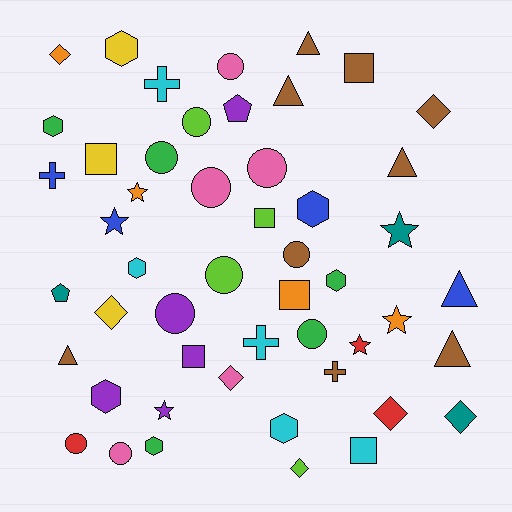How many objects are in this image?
There are 50 objects.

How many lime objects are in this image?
There are 4 lime objects.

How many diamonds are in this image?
There are 7 diamonds.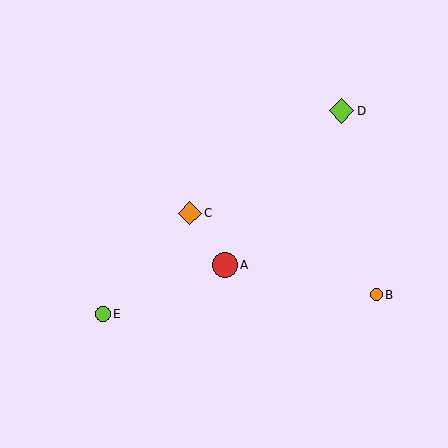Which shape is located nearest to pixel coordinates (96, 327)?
The lime circle (labeled E) at (103, 314) is nearest to that location.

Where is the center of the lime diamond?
The center of the lime diamond is at (341, 111).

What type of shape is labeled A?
Shape A is a red circle.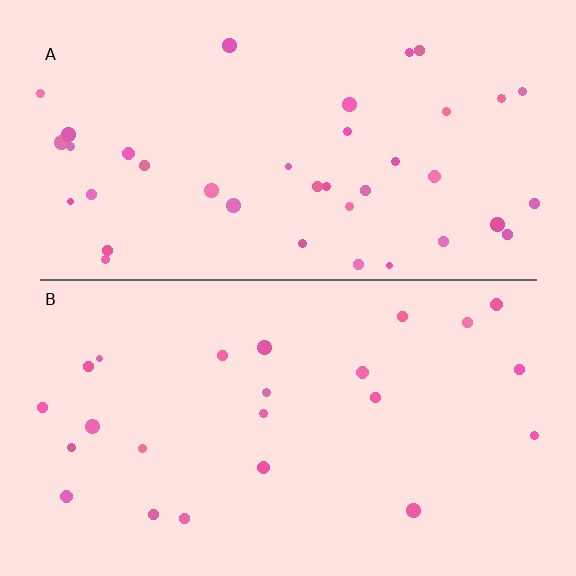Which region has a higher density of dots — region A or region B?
A (the top).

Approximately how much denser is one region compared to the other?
Approximately 1.7× — region A over region B.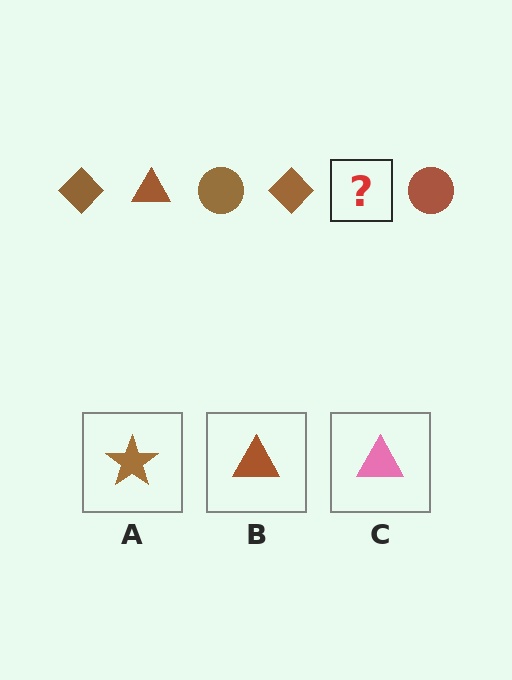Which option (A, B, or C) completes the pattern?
B.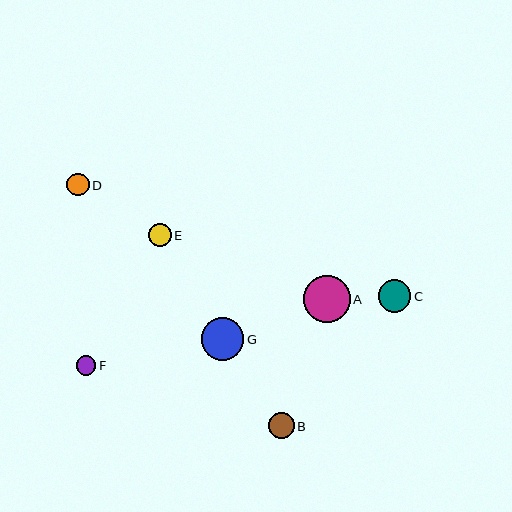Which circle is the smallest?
Circle F is the smallest with a size of approximately 20 pixels.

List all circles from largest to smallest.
From largest to smallest: A, G, C, B, E, D, F.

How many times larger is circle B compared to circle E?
Circle B is approximately 1.2 times the size of circle E.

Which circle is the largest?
Circle A is the largest with a size of approximately 47 pixels.